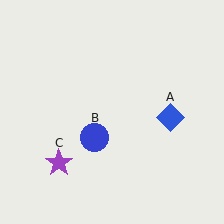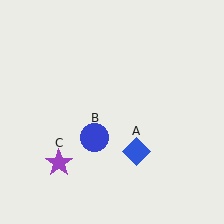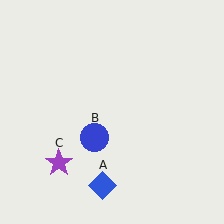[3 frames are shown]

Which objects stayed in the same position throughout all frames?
Blue circle (object B) and purple star (object C) remained stationary.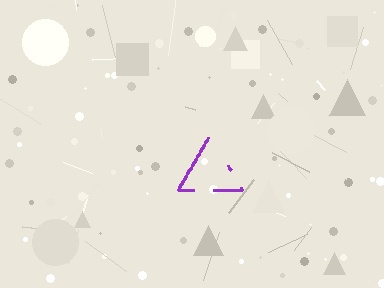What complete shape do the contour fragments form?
The contour fragments form a triangle.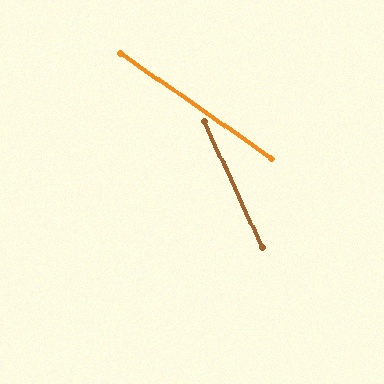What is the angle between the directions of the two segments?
Approximately 31 degrees.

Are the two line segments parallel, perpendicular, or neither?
Neither parallel nor perpendicular — they differ by about 31°.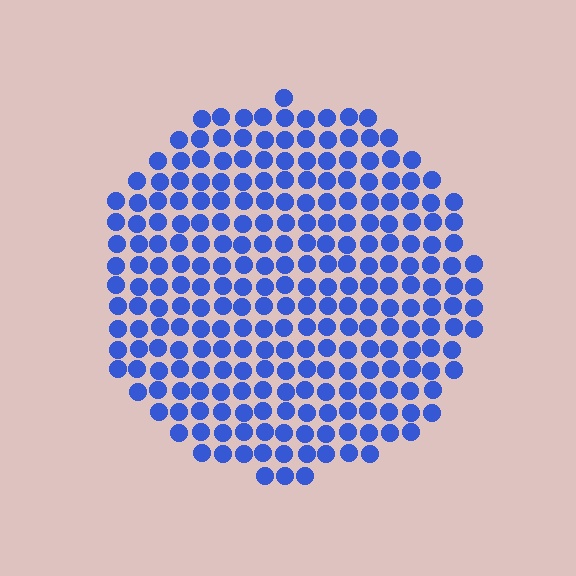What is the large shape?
The large shape is a circle.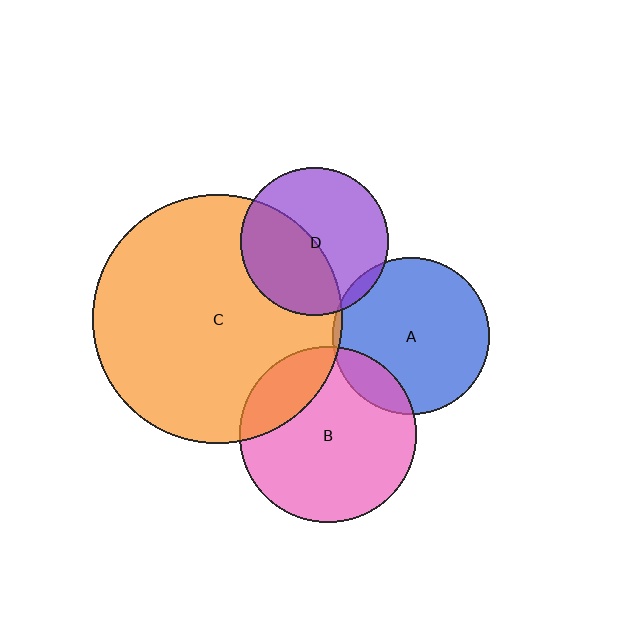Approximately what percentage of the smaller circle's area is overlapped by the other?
Approximately 20%.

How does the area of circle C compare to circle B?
Approximately 2.0 times.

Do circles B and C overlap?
Yes.